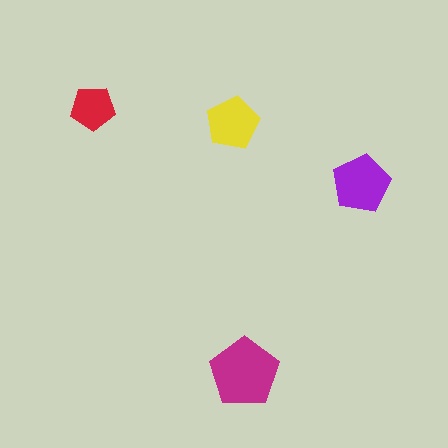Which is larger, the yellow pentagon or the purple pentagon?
The purple one.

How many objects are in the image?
There are 4 objects in the image.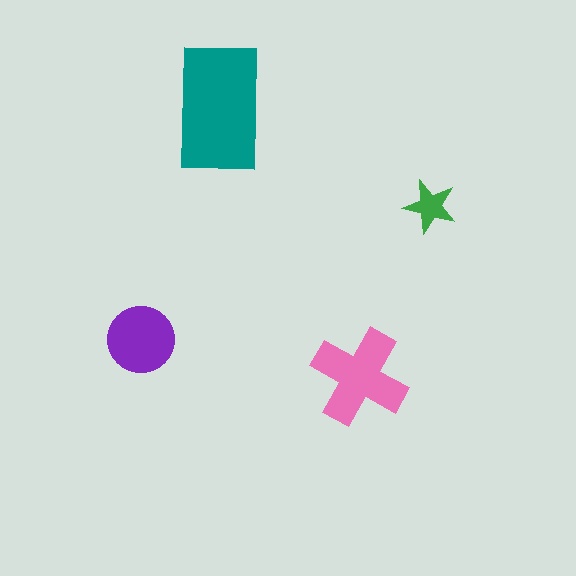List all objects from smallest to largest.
The green star, the purple circle, the pink cross, the teal rectangle.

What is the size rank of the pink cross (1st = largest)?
2nd.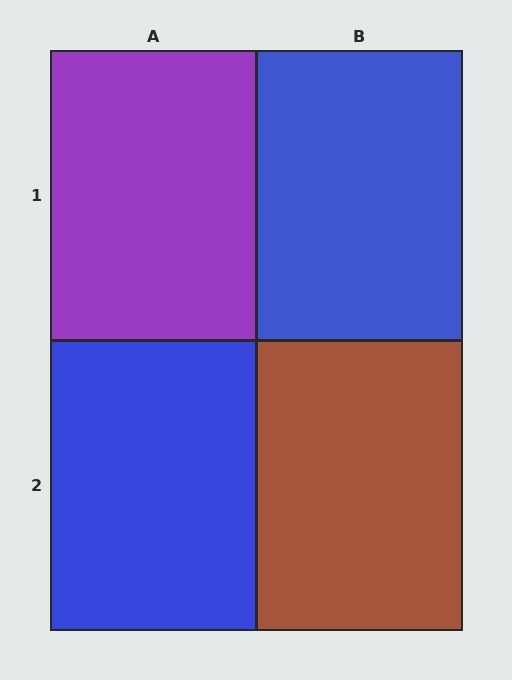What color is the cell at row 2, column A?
Blue.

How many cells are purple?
1 cell is purple.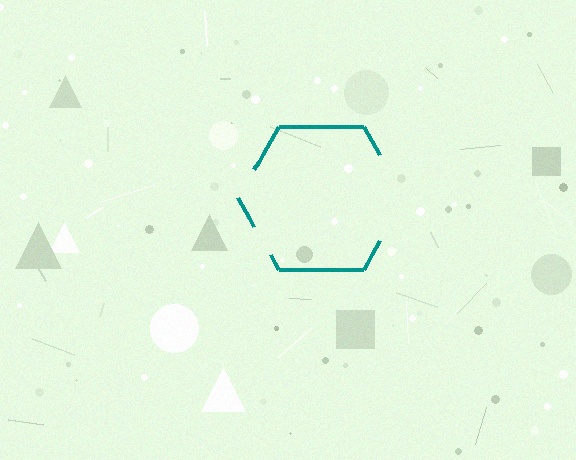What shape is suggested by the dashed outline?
The dashed outline suggests a hexagon.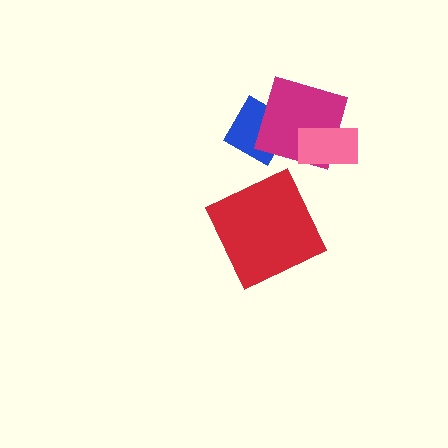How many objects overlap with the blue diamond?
1 object overlaps with the blue diamond.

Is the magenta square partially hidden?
Yes, it is partially covered by another shape.